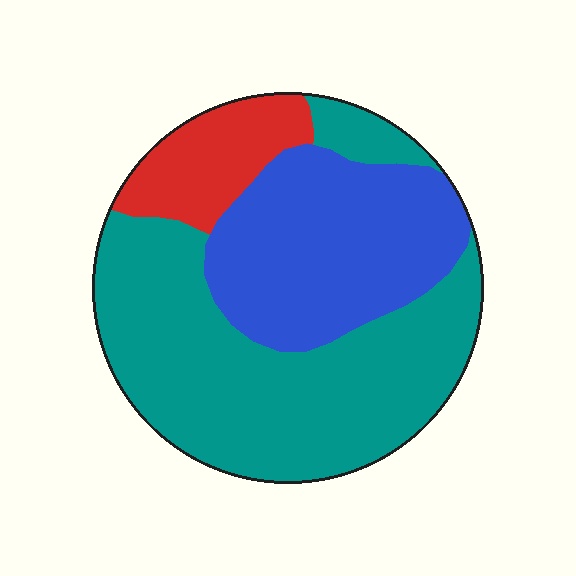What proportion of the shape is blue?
Blue covers around 35% of the shape.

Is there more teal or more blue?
Teal.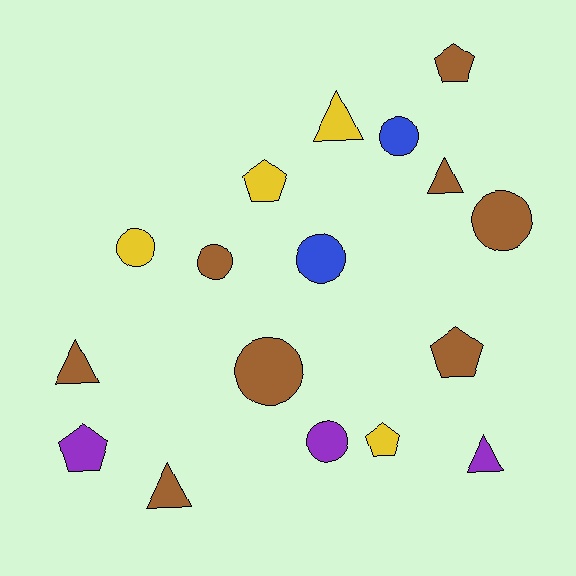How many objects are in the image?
There are 17 objects.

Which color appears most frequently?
Brown, with 8 objects.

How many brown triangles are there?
There are 3 brown triangles.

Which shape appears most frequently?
Circle, with 7 objects.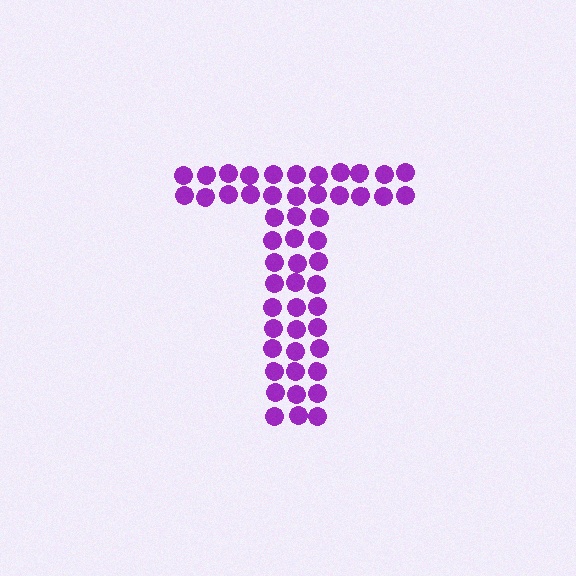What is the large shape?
The large shape is the letter T.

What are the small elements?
The small elements are circles.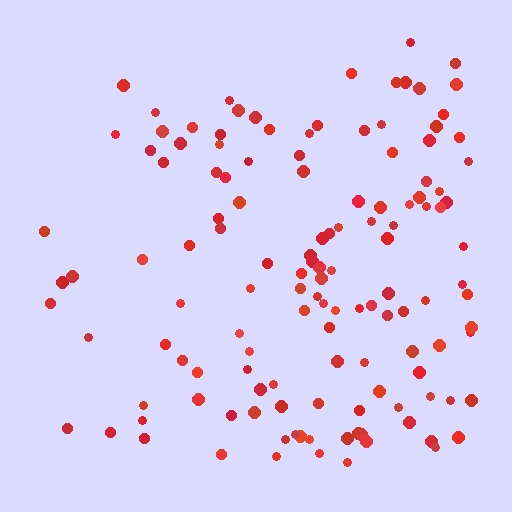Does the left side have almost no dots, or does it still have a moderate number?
Still a moderate number, just noticeably fewer than the right.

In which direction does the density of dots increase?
From left to right, with the right side densest.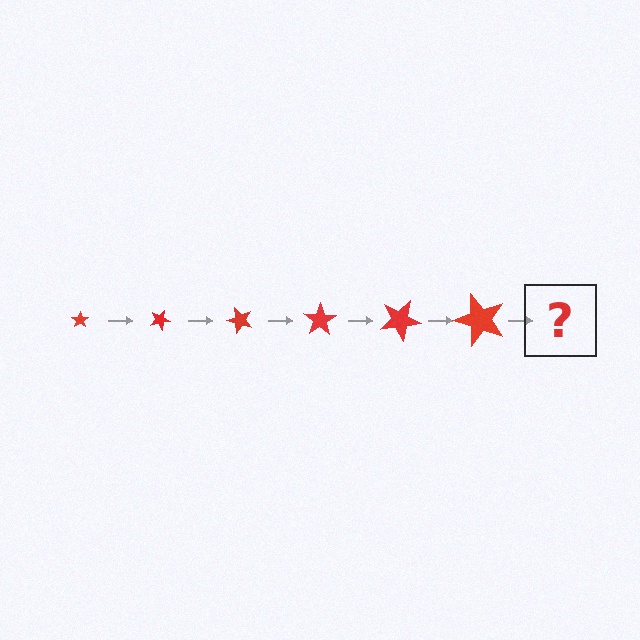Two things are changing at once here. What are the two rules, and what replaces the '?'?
The two rules are that the star grows larger each step and it rotates 25 degrees each step. The '?' should be a star, larger than the previous one and rotated 150 degrees from the start.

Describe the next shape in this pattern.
It should be a star, larger than the previous one and rotated 150 degrees from the start.